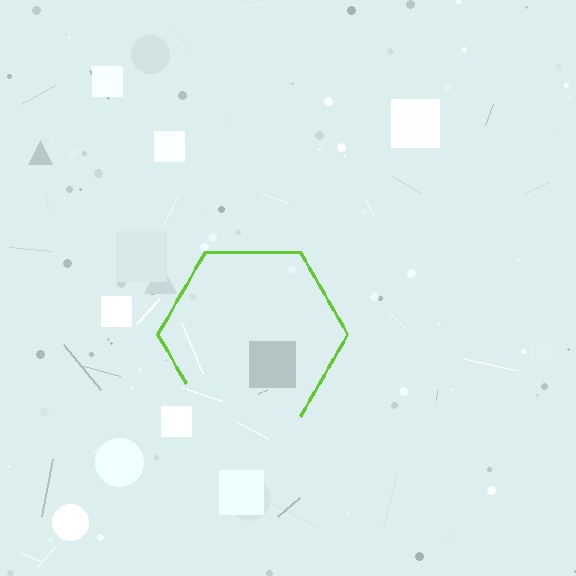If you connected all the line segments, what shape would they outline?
They would outline a hexagon.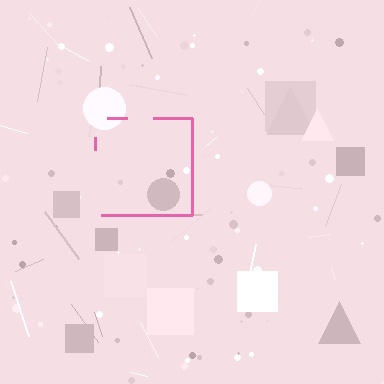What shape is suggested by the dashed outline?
The dashed outline suggests a square.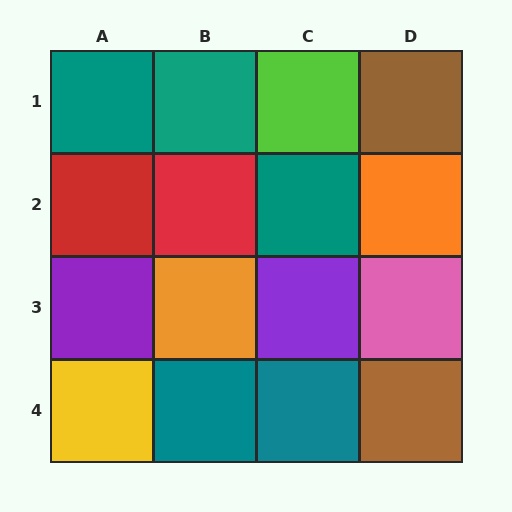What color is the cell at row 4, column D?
Brown.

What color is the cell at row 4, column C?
Teal.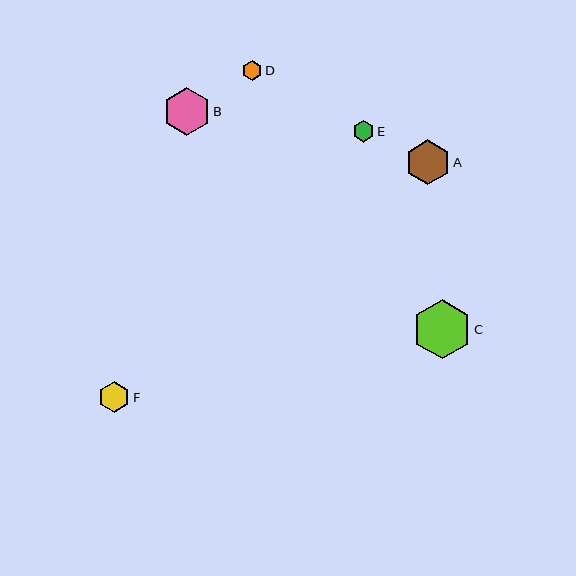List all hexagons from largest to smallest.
From largest to smallest: C, B, A, F, E, D.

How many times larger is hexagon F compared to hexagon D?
Hexagon F is approximately 1.6 times the size of hexagon D.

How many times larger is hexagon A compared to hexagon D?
Hexagon A is approximately 2.3 times the size of hexagon D.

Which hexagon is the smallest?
Hexagon D is the smallest with a size of approximately 20 pixels.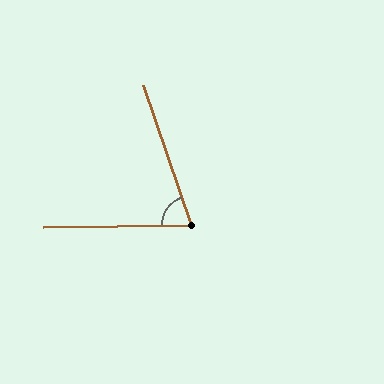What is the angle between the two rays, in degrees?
Approximately 72 degrees.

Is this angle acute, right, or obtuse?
It is acute.